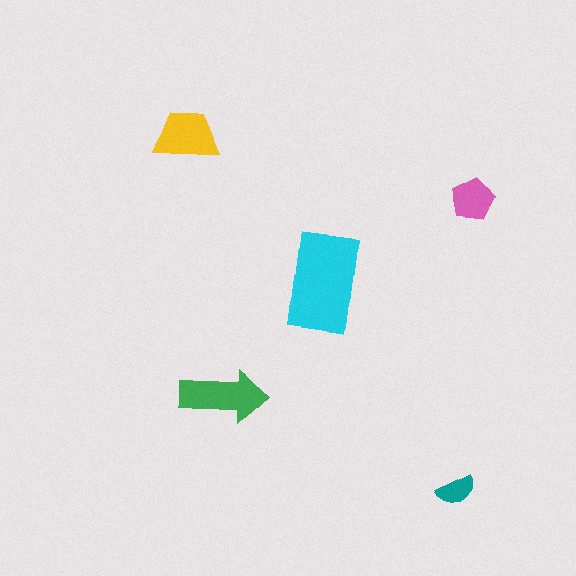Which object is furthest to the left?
The yellow trapezoid is leftmost.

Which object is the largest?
The cyan rectangle.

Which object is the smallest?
The teal semicircle.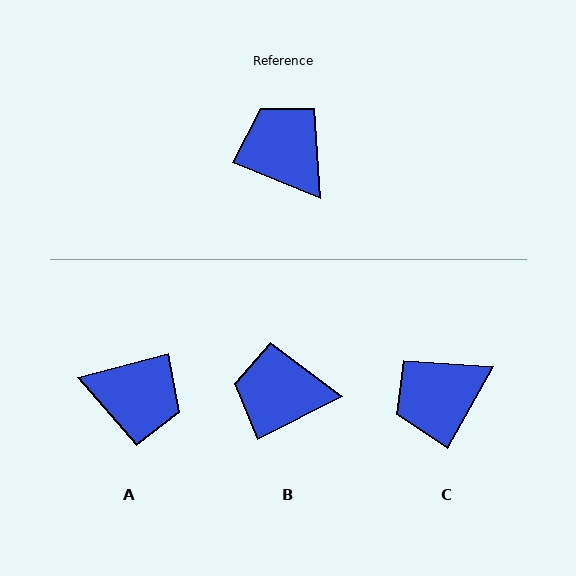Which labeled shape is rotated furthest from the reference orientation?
A, about 143 degrees away.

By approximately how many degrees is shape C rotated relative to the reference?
Approximately 83 degrees counter-clockwise.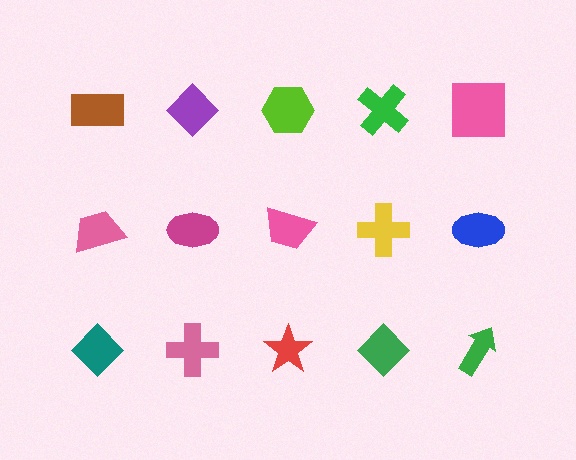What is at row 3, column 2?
A pink cross.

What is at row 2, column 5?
A blue ellipse.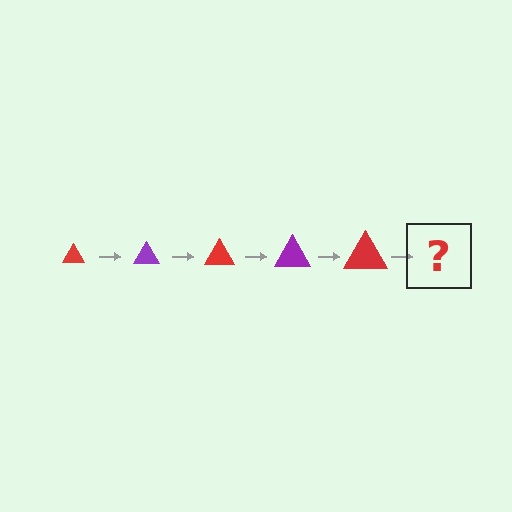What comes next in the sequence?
The next element should be a purple triangle, larger than the previous one.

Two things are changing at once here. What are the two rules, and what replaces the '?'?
The two rules are that the triangle grows larger each step and the color cycles through red and purple. The '?' should be a purple triangle, larger than the previous one.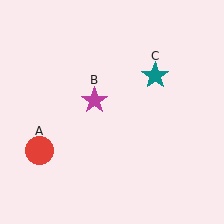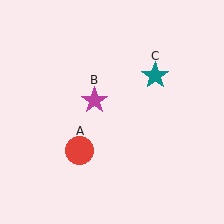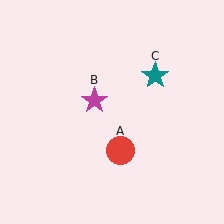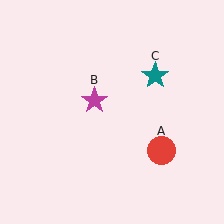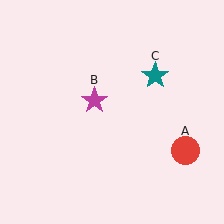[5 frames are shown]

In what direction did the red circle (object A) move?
The red circle (object A) moved right.